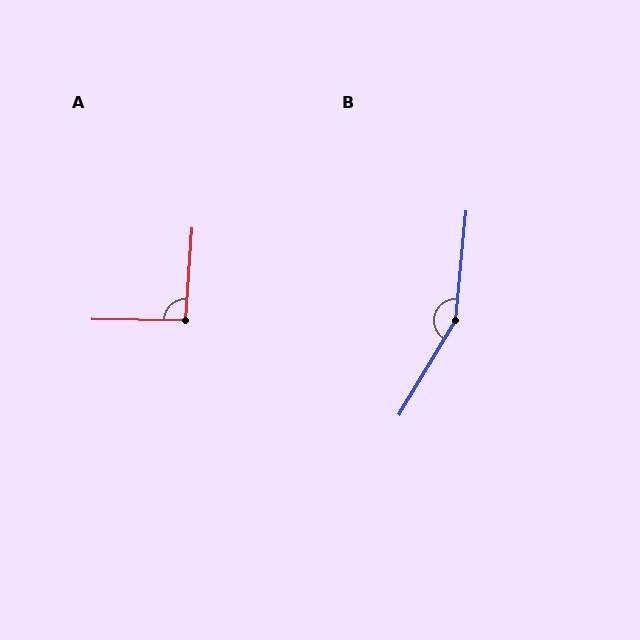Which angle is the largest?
B, at approximately 154 degrees.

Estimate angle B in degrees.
Approximately 154 degrees.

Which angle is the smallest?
A, at approximately 93 degrees.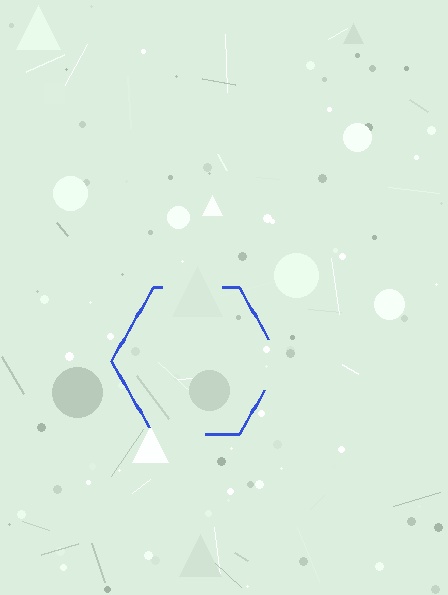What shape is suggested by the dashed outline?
The dashed outline suggests a hexagon.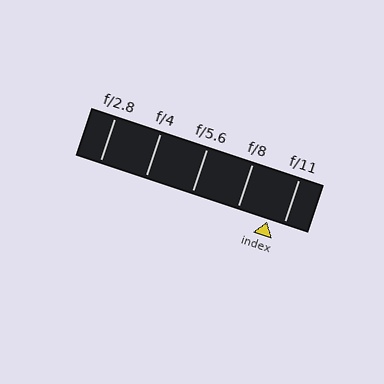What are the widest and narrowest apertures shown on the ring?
The widest aperture shown is f/2.8 and the narrowest is f/11.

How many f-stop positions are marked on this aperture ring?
There are 5 f-stop positions marked.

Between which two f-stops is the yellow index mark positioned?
The index mark is between f/8 and f/11.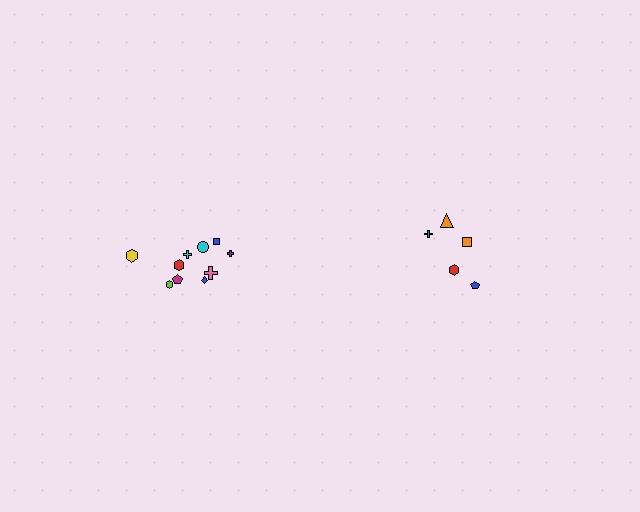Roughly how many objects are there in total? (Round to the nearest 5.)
Roughly 15 objects in total.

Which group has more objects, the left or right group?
The left group.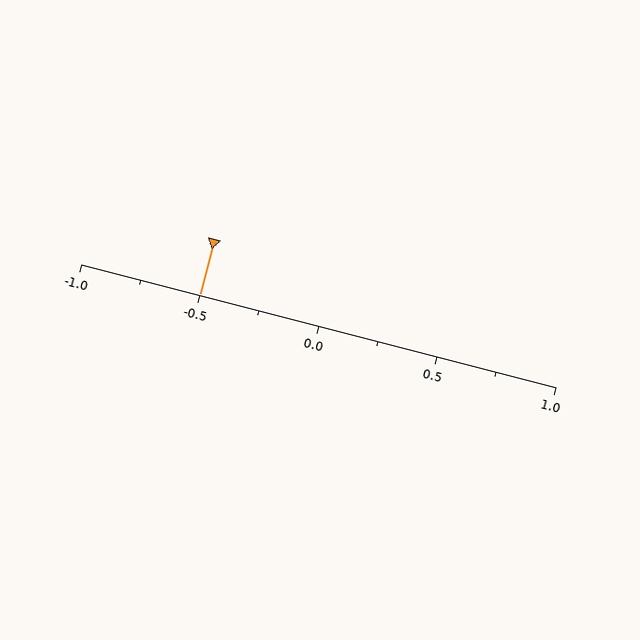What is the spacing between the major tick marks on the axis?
The major ticks are spaced 0.5 apart.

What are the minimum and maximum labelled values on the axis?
The axis runs from -1.0 to 1.0.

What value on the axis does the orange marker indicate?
The marker indicates approximately -0.5.